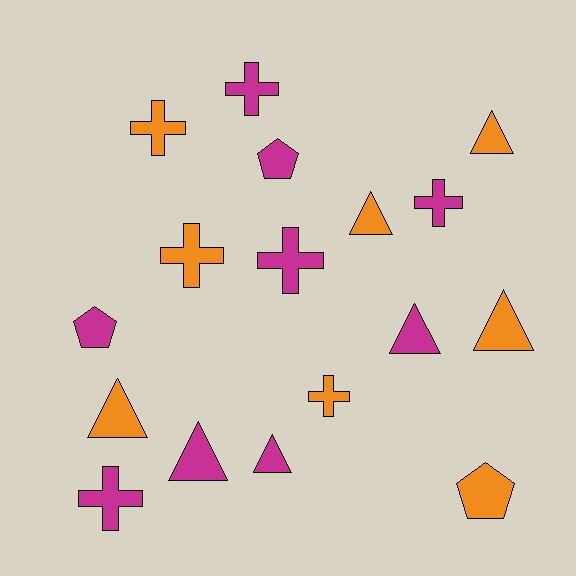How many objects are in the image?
There are 17 objects.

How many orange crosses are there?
There are 3 orange crosses.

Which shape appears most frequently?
Cross, with 7 objects.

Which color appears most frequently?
Magenta, with 9 objects.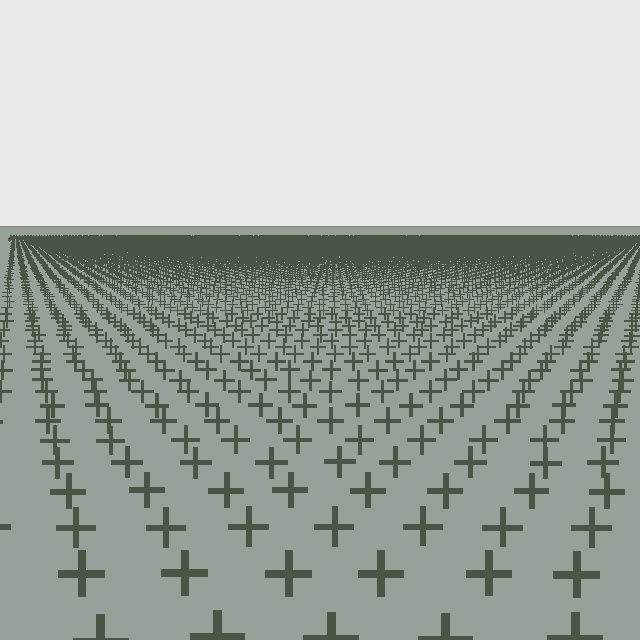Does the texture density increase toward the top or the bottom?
Density increases toward the top.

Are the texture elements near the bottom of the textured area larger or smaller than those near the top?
Larger. Near the bottom, elements are closer to the viewer and appear at a bigger on-screen size.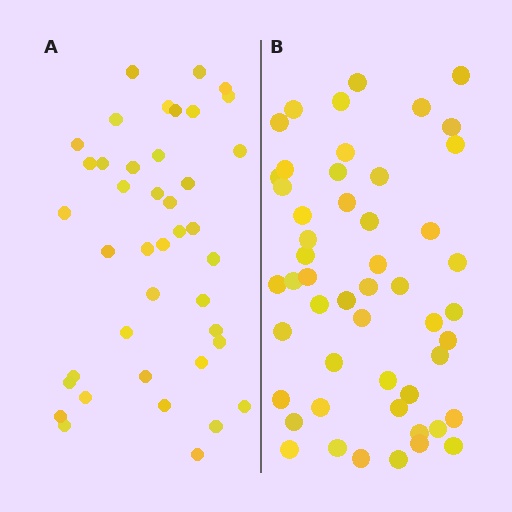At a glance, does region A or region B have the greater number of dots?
Region B (the right region) has more dots.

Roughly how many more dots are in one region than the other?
Region B has roughly 10 or so more dots than region A.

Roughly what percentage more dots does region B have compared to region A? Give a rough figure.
About 25% more.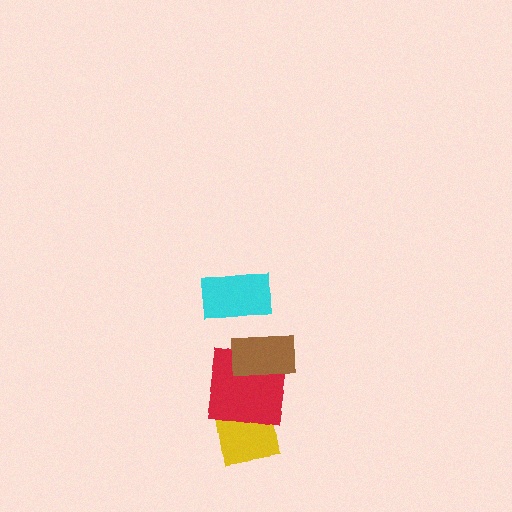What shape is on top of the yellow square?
The red square is on top of the yellow square.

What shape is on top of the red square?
The brown rectangle is on top of the red square.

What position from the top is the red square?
The red square is 3rd from the top.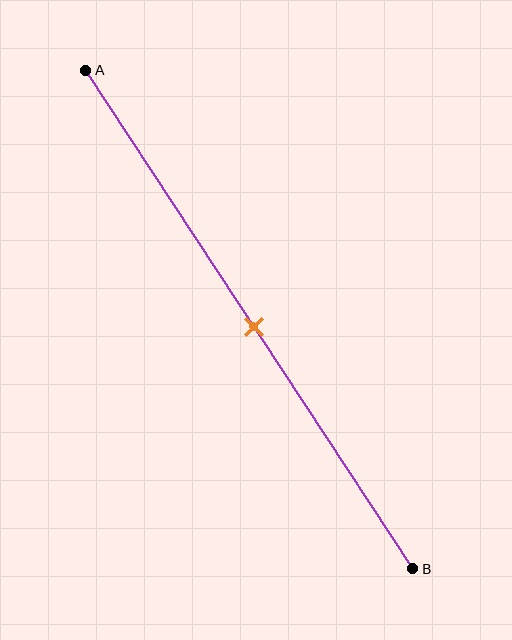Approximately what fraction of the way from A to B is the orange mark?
The orange mark is approximately 50% of the way from A to B.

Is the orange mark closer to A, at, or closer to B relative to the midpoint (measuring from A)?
The orange mark is approximately at the midpoint of segment AB.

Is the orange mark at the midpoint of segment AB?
Yes, the mark is approximately at the midpoint.